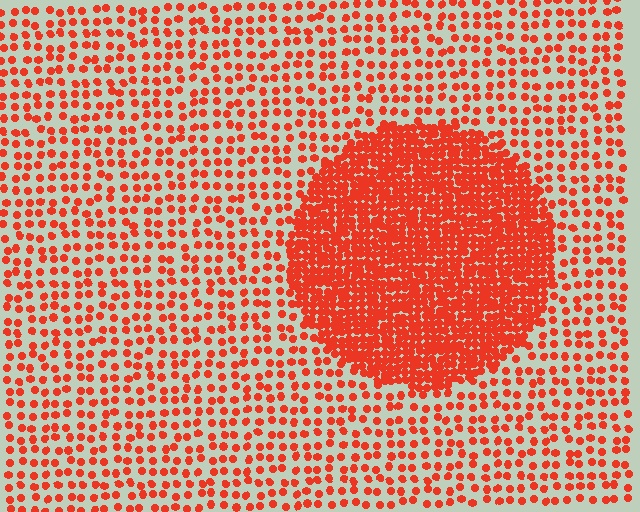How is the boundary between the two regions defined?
The boundary is defined by a change in element density (approximately 2.9x ratio). All elements are the same color, size, and shape.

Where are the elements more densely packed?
The elements are more densely packed inside the circle boundary.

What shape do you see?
I see a circle.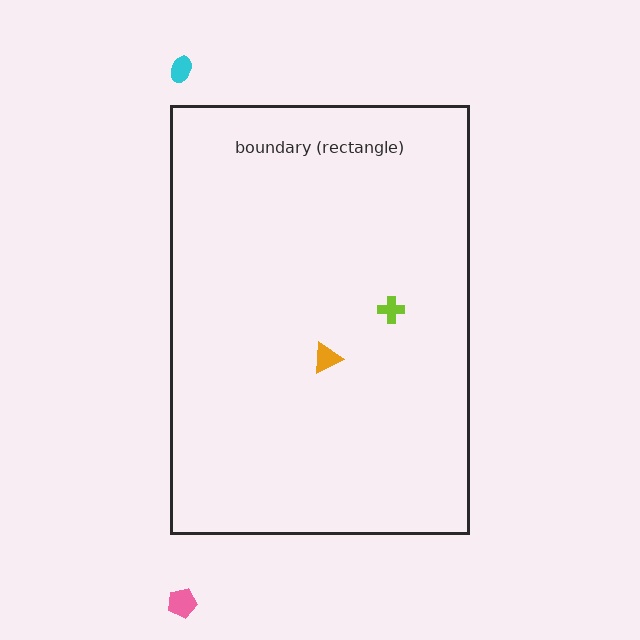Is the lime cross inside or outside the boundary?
Inside.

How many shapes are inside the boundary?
2 inside, 2 outside.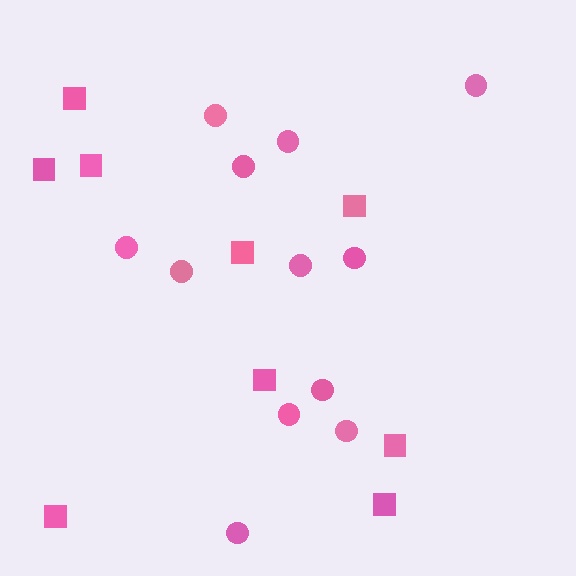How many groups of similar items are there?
There are 2 groups: one group of squares (9) and one group of circles (12).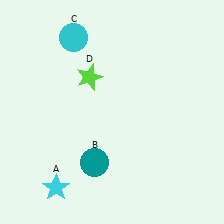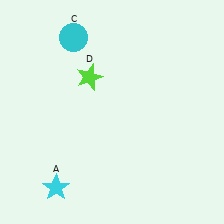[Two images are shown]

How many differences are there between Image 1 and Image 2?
There is 1 difference between the two images.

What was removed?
The teal circle (B) was removed in Image 2.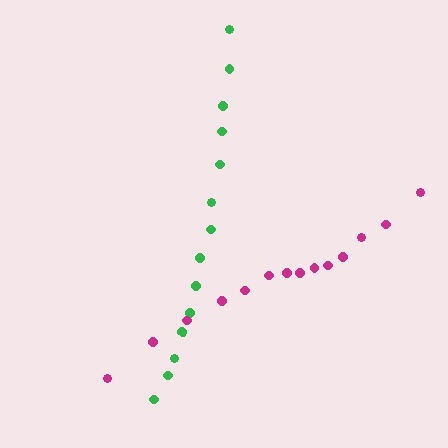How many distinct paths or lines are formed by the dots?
There are 2 distinct paths.